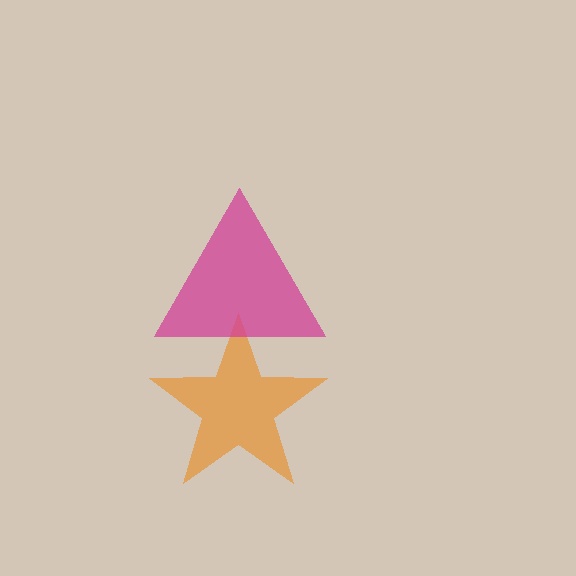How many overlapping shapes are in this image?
There are 2 overlapping shapes in the image.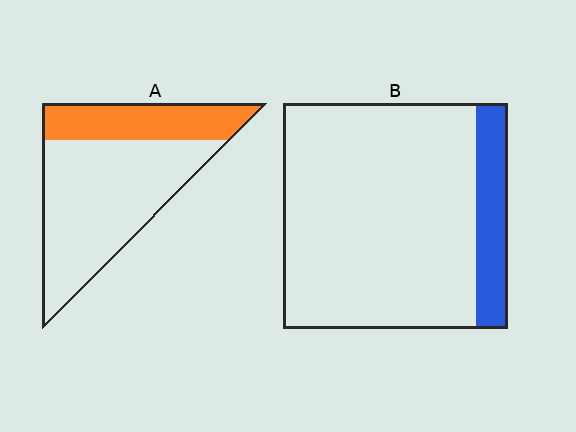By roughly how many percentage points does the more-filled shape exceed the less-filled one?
By roughly 15 percentage points (A over B).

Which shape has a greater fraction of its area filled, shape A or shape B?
Shape A.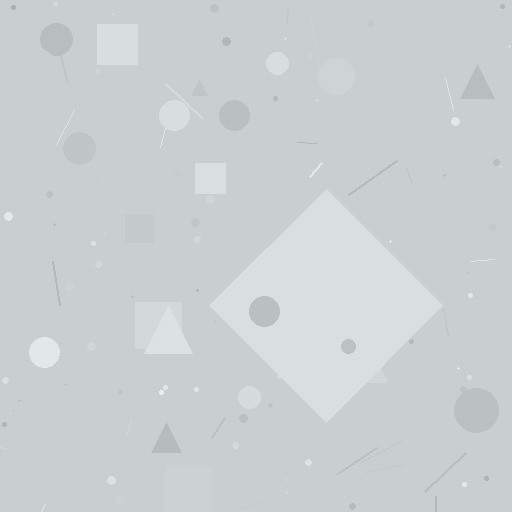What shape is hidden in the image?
A diamond is hidden in the image.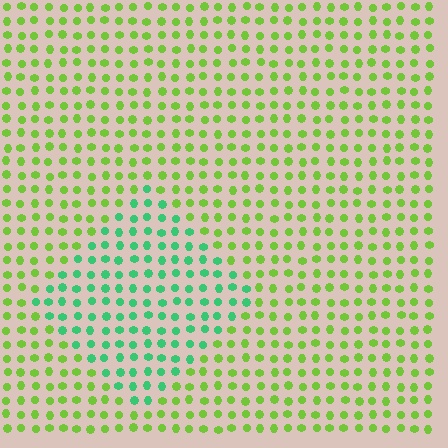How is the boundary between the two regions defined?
The boundary is defined purely by a slight shift in hue (about 49 degrees). Spacing, size, and orientation are identical on both sides.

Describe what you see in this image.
The image is filled with small lime elements in a uniform arrangement. A diamond-shaped region is visible where the elements are tinted to a slightly different hue, forming a subtle color boundary.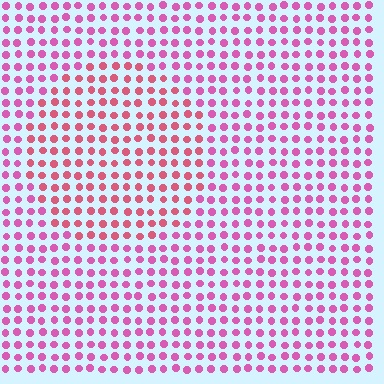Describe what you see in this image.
The image is filled with small pink elements in a uniform arrangement. A circle-shaped region is visible where the elements are tinted to a slightly different hue, forming a subtle color boundary.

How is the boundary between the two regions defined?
The boundary is defined purely by a slight shift in hue (about 26 degrees). Spacing, size, and orientation are identical on both sides.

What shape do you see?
I see a circle.